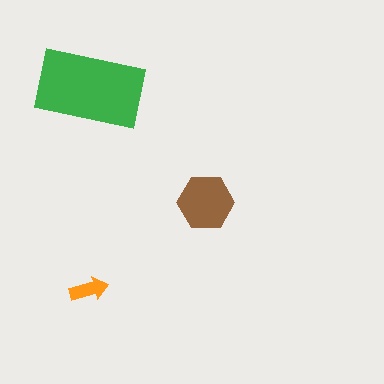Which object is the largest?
The green rectangle.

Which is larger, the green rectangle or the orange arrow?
The green rectangle.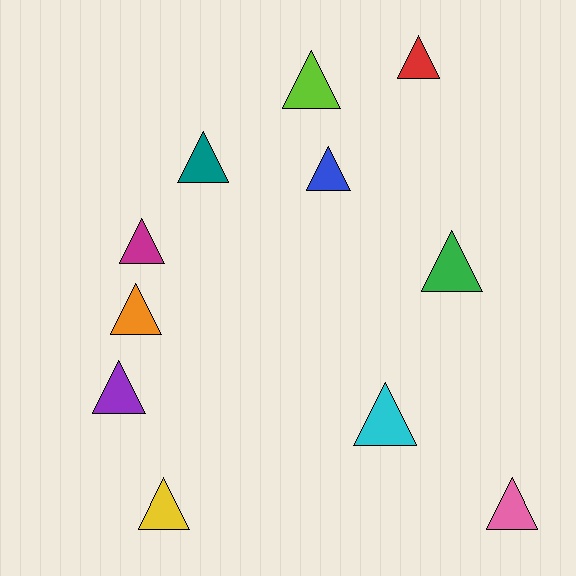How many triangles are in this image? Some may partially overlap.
There are 11 triangles.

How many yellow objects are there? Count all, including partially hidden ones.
There is 1 yellow object.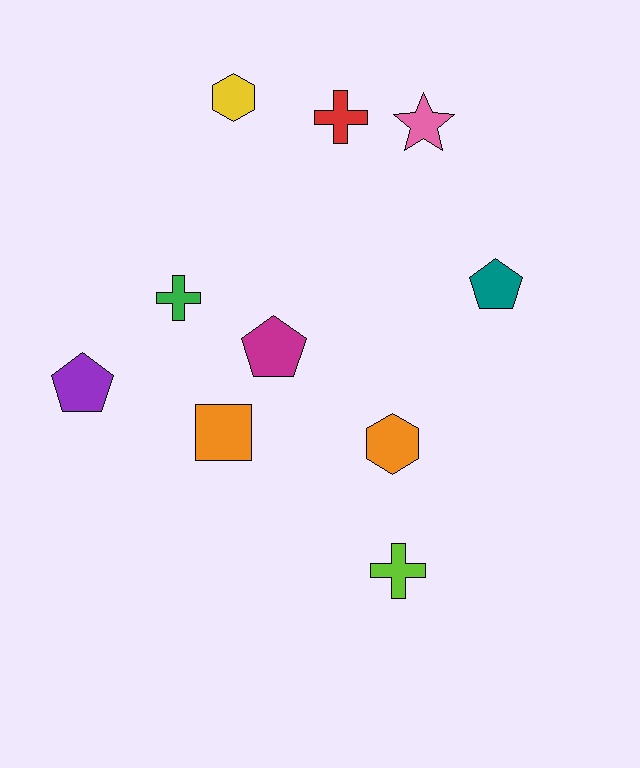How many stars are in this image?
There is 1 star.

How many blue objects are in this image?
There are no blue objects.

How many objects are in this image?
There are 10 objects.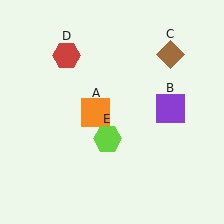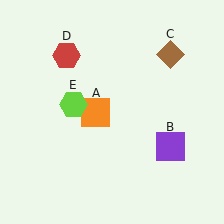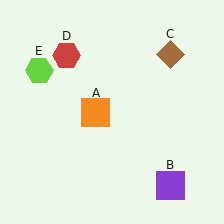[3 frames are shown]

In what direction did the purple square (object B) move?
The purple square (object B) moved down.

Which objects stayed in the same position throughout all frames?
Orange square (object A) and brown diamond (object C) and red hexagon (object D) remained stationary.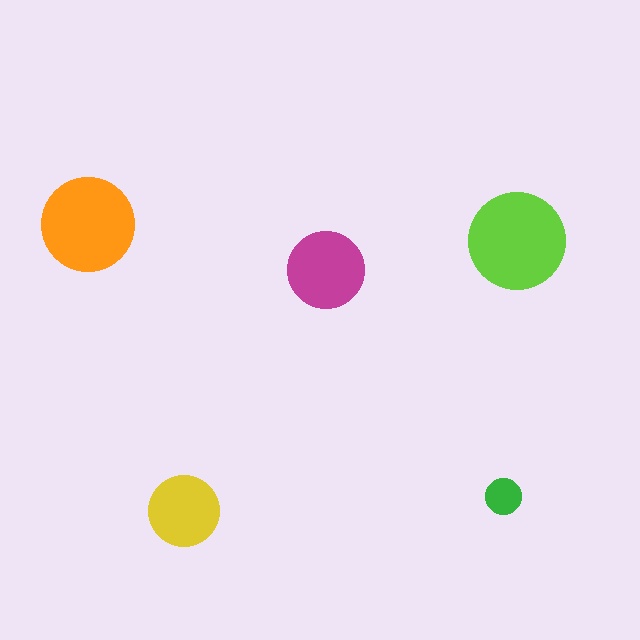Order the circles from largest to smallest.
the lime one, the orange one, the magenta one, the yellow one, the green one.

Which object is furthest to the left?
The orange circle is leftmost.